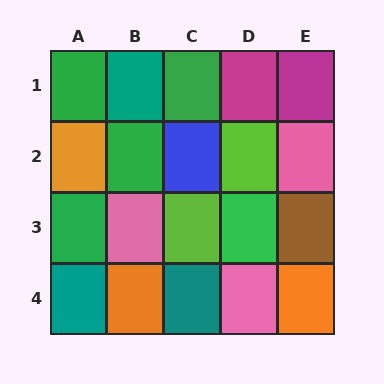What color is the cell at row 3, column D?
Green.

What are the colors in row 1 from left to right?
Green, teal, green, magenta, magenta.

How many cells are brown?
1 cell is brown.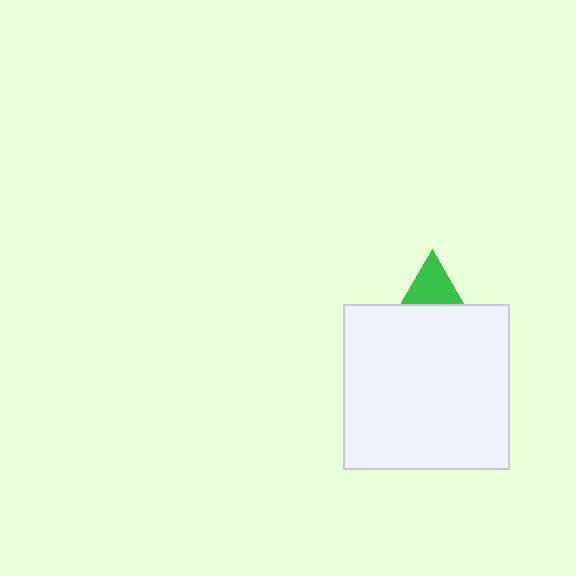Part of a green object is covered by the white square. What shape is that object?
It is a triangle.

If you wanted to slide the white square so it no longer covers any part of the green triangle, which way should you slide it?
Slide it down — that is the most direct way to separate the two shapes.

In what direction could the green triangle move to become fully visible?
The green triangle could move up. That would shift it out from behind the white square entirely.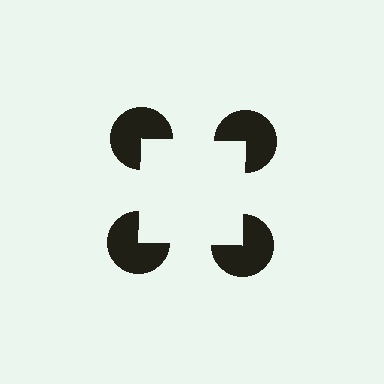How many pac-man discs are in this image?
There are 4 — one at each vertex of the illusory square.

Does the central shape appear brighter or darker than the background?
It typically appears slightly brighter than the background, even though no actual brightness change is drawn.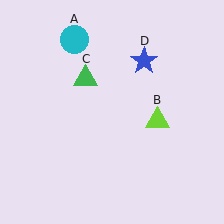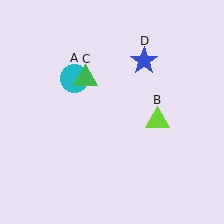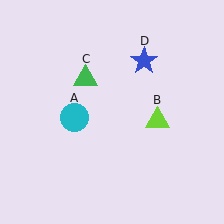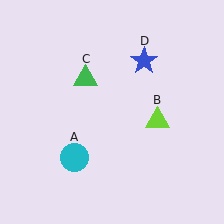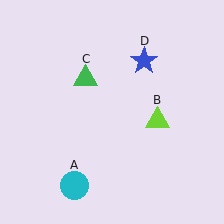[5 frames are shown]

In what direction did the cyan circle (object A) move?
The cyan circle (object A) moved down.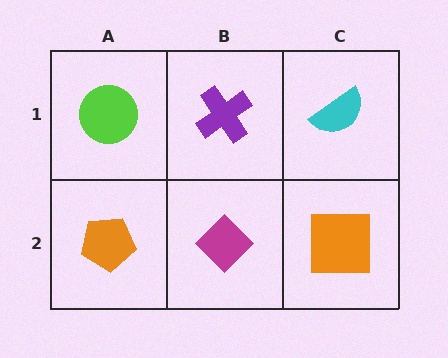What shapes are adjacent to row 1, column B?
A magenta diamond (row 2, column B), a lime circle (row 1, column A), a cyan semicircle (row 1, column C).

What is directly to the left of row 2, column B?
An orange pentagon.